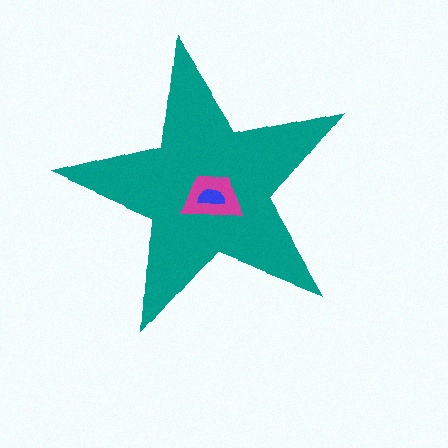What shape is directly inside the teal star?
The magenta trapezoid.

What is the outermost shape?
The teal star.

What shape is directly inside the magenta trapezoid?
The blue semicircle.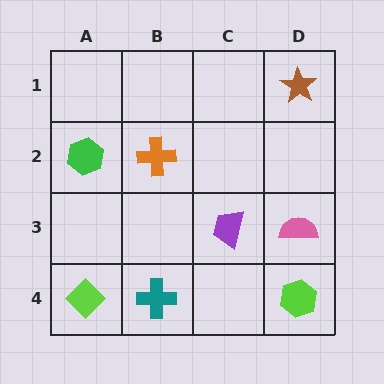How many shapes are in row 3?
2 shapes.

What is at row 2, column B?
An orange cross.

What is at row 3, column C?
A purple trapezoid.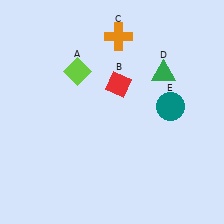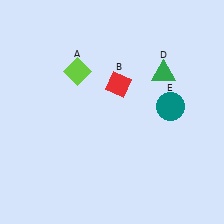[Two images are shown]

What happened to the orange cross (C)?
The orange cross (C) was removed in Image 2. It was in the top-right area of Image 1.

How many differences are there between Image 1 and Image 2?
There is 1 difference between the two images.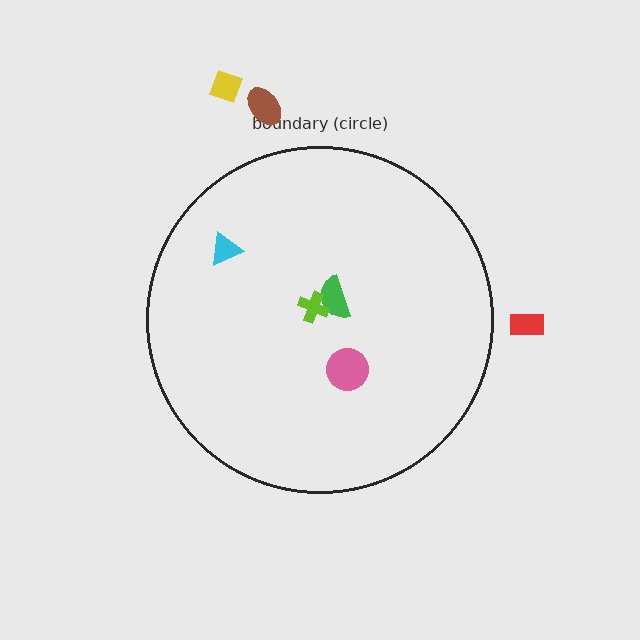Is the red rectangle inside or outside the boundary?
Outside.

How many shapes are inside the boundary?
4 inside, 3 outside.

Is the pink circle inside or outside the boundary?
Inside.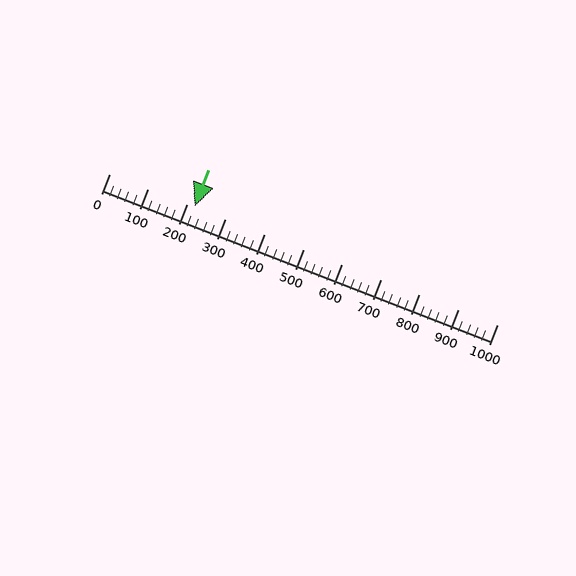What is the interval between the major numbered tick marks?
The major tick marks are spaced 100 units apart.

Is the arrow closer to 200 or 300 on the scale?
The arrow is closer to 200.